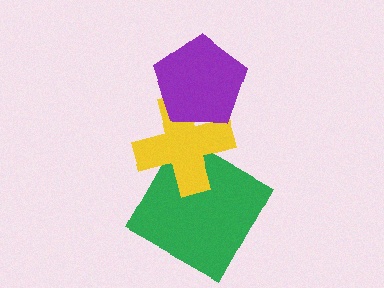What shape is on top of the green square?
The yellow cross is on top of the green square.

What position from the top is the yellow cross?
The yellow cross is 2nd from the top.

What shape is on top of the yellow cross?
The purple pentagon is on top of the yellow cross.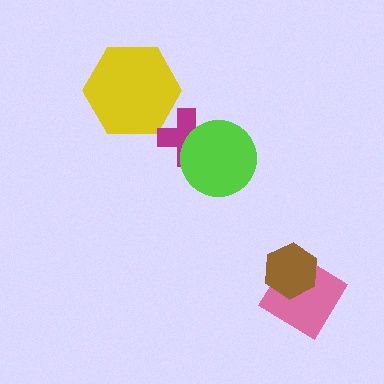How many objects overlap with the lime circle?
1 object overlaps with the lime circle.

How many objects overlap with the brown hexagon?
1 object overlaps with the brown hexagon.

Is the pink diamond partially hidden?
Yes, it is partially covered by another shape.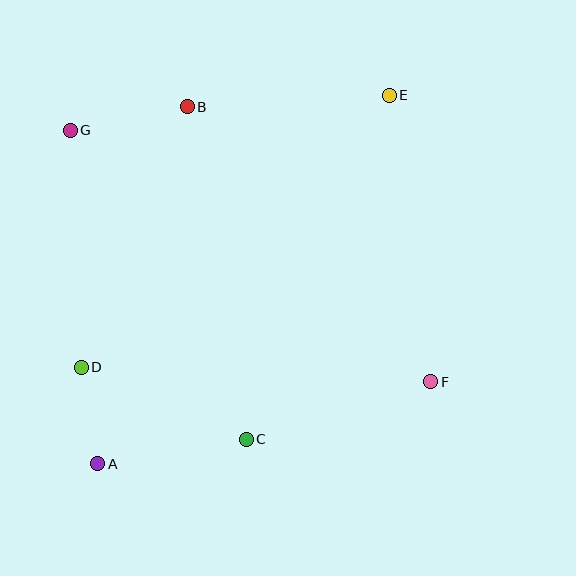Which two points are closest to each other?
Points A and D are closest to each other.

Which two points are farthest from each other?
Points A and E are farthest from each other.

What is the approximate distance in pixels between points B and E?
The distance between B and E is approximately 202 pixels.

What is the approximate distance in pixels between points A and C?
The distance between A and C is approximately 150 pixels.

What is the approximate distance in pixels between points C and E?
The distance between C and E is approximately 373 pixels.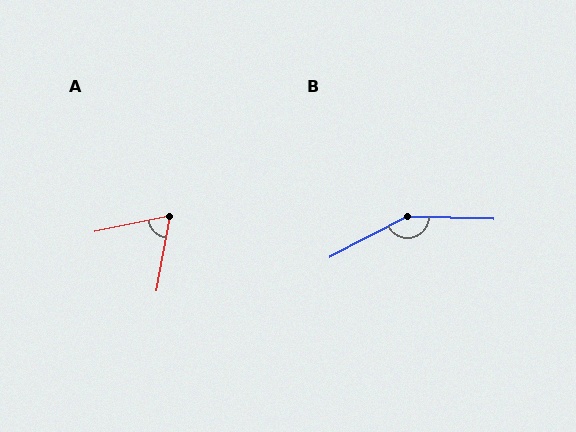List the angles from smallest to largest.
A (68°), B (151°).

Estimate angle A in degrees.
Approximately 68 degrees.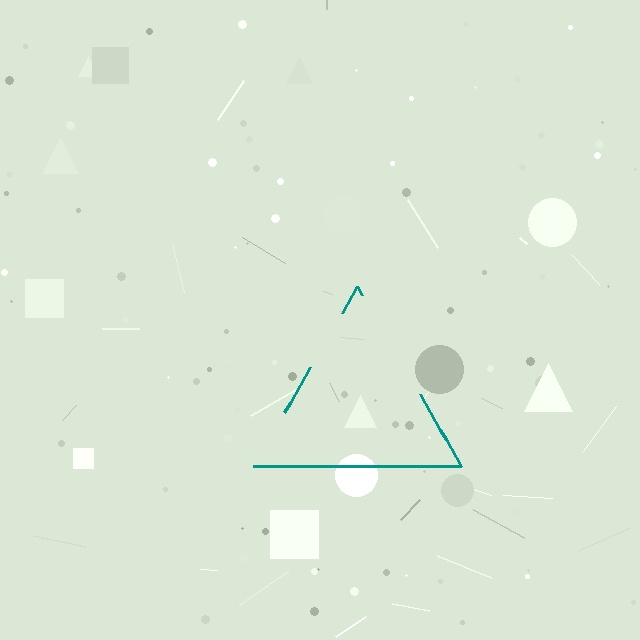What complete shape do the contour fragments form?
The contour fragments form a triangle.